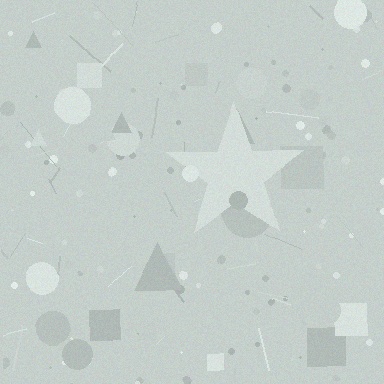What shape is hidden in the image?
A star is hidden in the image.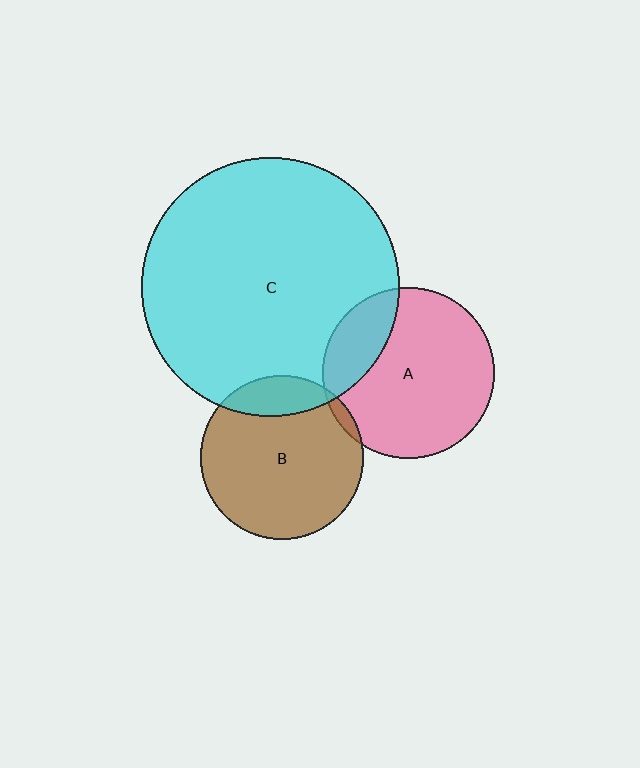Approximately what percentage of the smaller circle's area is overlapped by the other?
Approximately 20%.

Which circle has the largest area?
Circle C (cyan).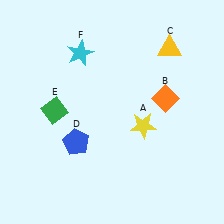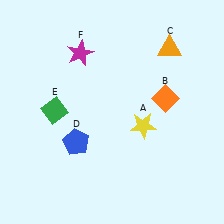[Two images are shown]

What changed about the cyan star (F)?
In Image 1, F is cyan. In Image 2, it changed to magenta.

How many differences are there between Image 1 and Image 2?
There are 2 differences between the two images.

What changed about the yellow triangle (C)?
In Image 1, C is yellow. In Image 2, it changed to orange.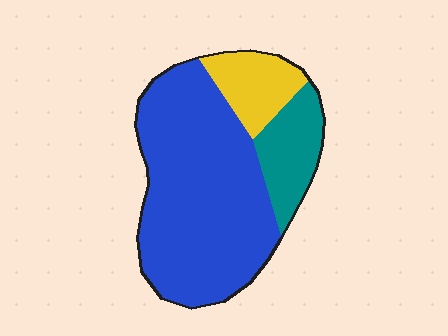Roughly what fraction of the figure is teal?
Teal takes up about one sixth (1/6) of the figure.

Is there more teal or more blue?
Blue.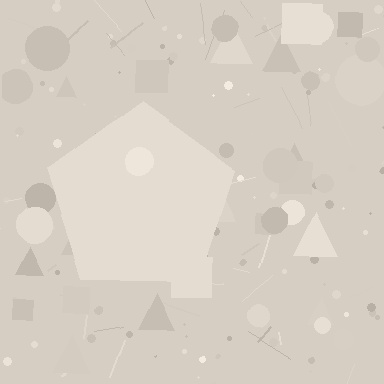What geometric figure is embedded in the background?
A pentagon is embedded in the background.